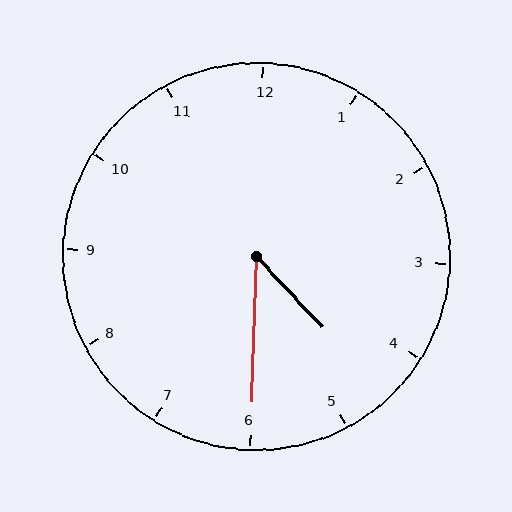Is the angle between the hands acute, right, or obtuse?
It is acute.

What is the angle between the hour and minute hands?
Approximately 45 degrees.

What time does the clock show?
4:30.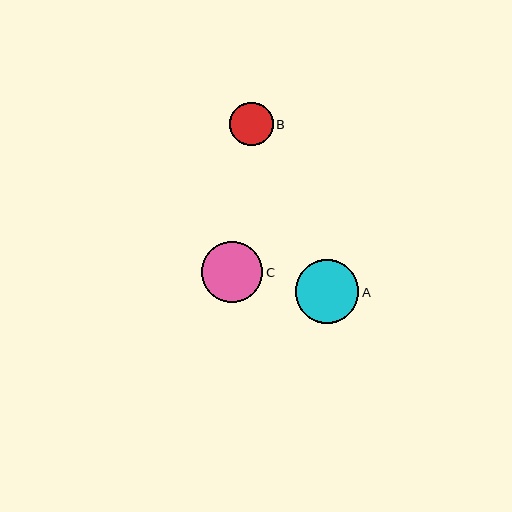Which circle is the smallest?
Circle B is the smallest with a size of approximately 43 pixels.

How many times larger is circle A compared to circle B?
Circle A is approximately 1.5 times the size of circle B.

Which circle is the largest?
Circle A is the largest with a size of approximately 64 pixels.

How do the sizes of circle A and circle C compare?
Circle A and circle C are approximately the same size.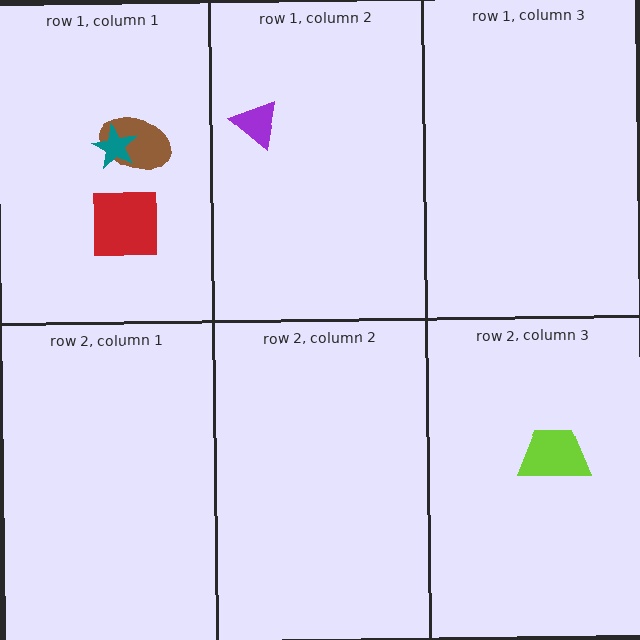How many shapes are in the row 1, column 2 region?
1.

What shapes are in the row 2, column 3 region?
The lime trapezoid.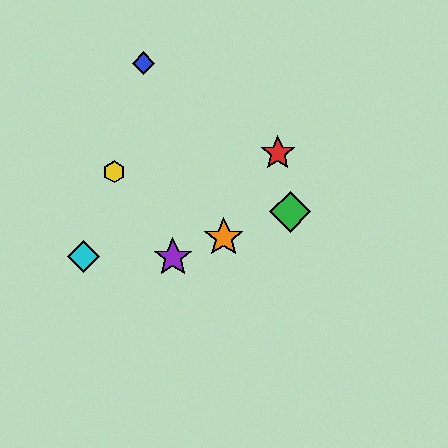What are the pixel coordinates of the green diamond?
The green diamond is at (290, 212).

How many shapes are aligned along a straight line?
3 shapes (the green diamond, the purple star, the orange star) are aligned along a straight line.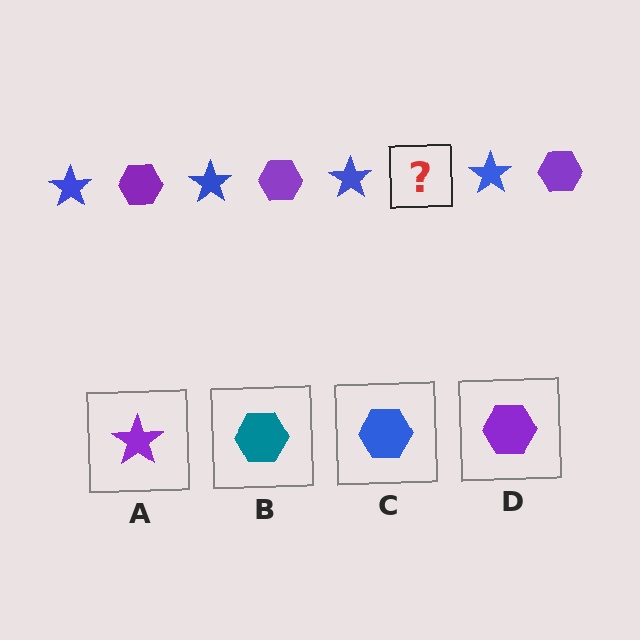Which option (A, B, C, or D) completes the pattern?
D.